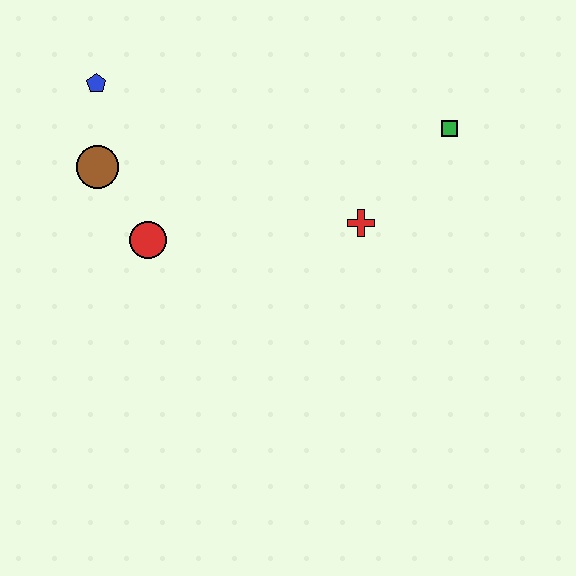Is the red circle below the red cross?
Yes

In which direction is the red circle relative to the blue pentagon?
The red circle is below the blue pentagon.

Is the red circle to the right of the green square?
No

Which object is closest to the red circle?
The brown circle is closest to the red circle.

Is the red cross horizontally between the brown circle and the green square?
Yes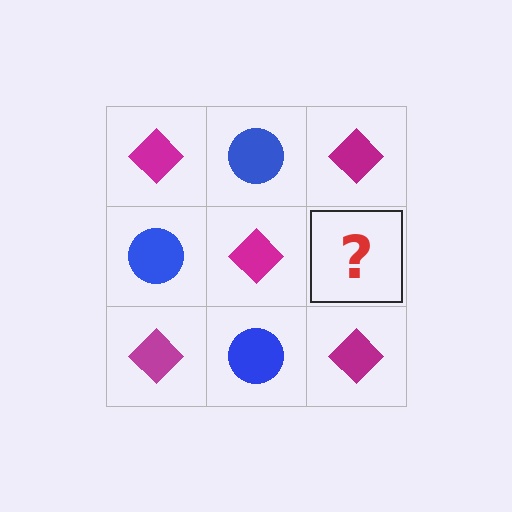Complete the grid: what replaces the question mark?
The question mark should be replaced with a blue circle.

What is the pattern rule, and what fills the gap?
The rule is that it alternates magenta diamond and blue circle in a checkerboard pattern. The gap should be filled with a blue circle.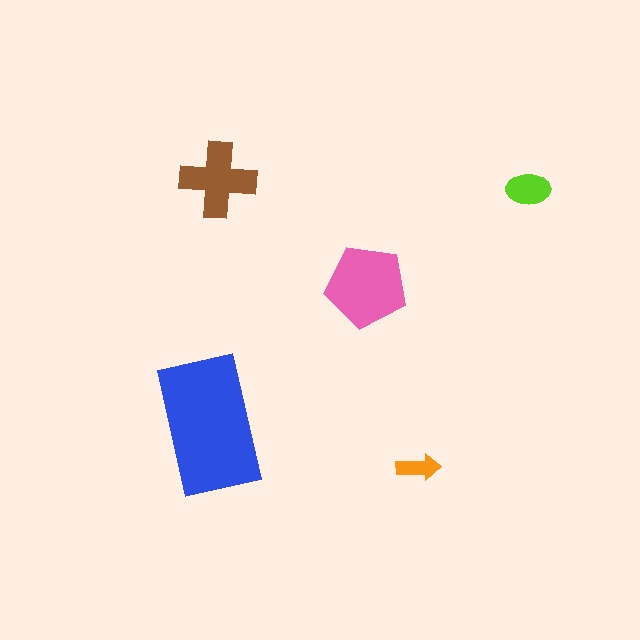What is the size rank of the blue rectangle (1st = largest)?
1st.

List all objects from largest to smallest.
The blue rectangle, the pink pentagon, the brown cross, the lime ellipse, the orange arrow.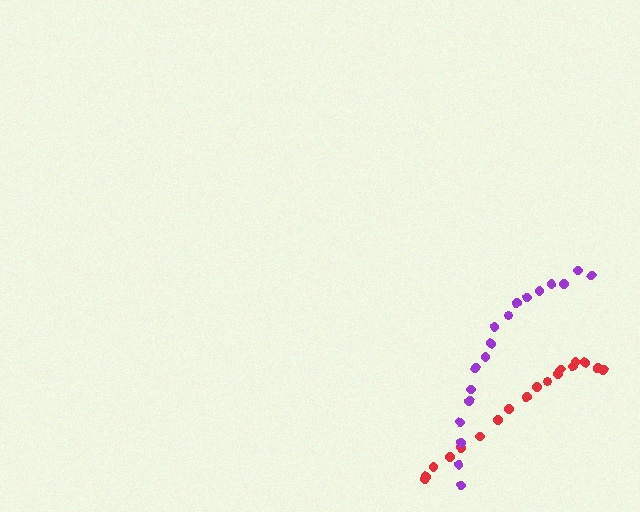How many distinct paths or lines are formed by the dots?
There are 2 distinct paths.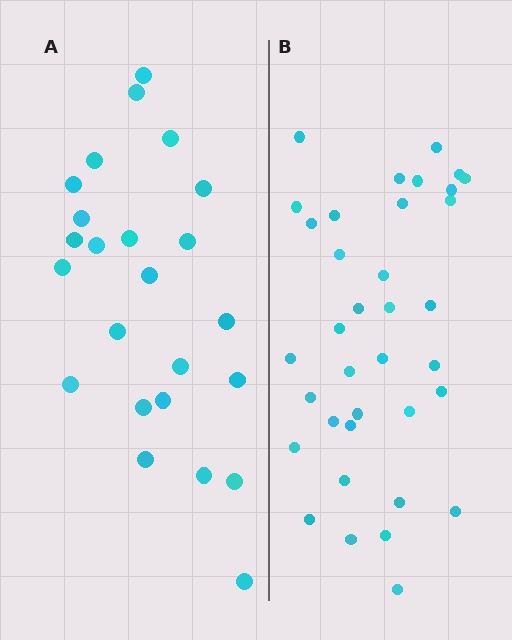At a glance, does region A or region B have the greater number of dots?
Region B (the right region) has more dots.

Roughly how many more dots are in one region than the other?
Region B has roughly 12 or so more dots than region A.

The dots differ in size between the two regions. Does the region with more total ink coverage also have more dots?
No. Region A has more total ink coverage because its dots are larger, but region B actually contains more individual dots. Total area can be misleading — the number of items is what matters here.